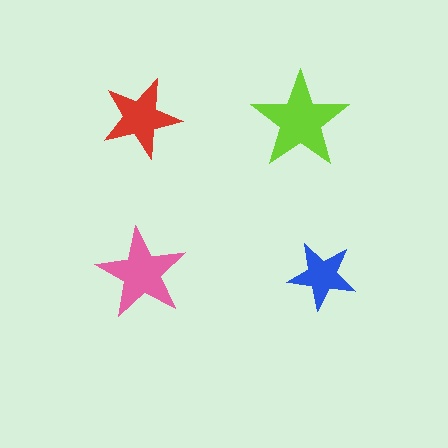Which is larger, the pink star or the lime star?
The lime one.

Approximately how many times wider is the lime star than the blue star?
About 1.5 times wider.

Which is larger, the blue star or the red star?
The red one.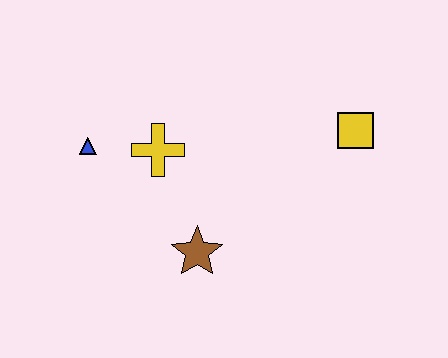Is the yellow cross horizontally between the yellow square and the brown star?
No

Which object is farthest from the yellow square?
The blue triangle is farthest from the yellow square.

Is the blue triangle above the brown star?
Yes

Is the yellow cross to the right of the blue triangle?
Yes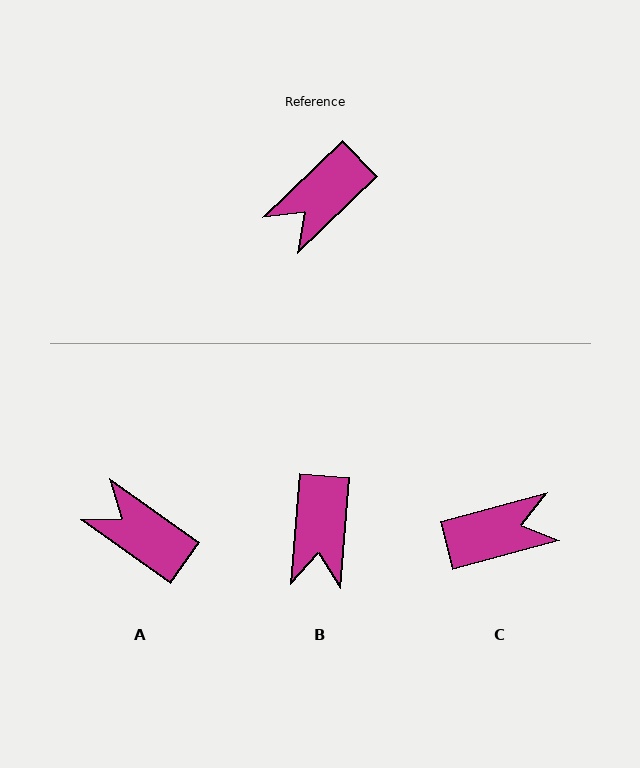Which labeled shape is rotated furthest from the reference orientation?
C, about 151 degrees away.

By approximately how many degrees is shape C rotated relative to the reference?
Approximately 151 degrees counter-clockwise.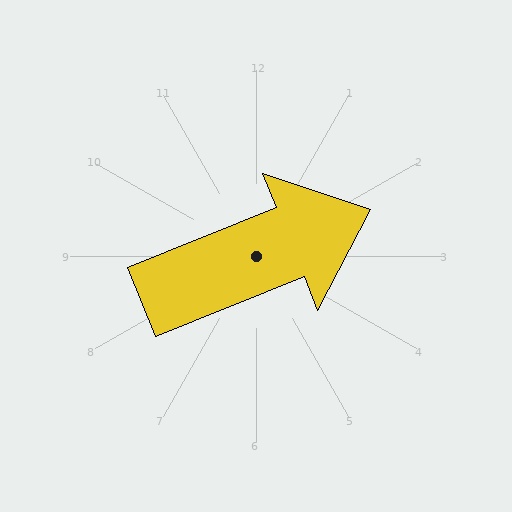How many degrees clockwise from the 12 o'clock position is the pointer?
Approximately 68 degrees.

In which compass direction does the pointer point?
East.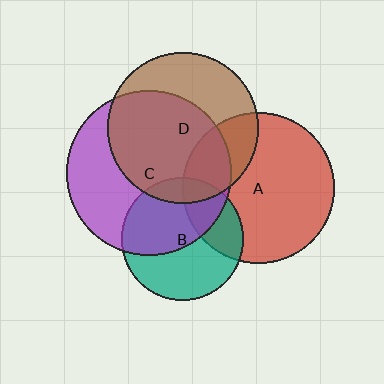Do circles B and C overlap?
Yes.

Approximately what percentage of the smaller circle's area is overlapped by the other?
Approximately 50%.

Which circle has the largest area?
Circle C (purple).